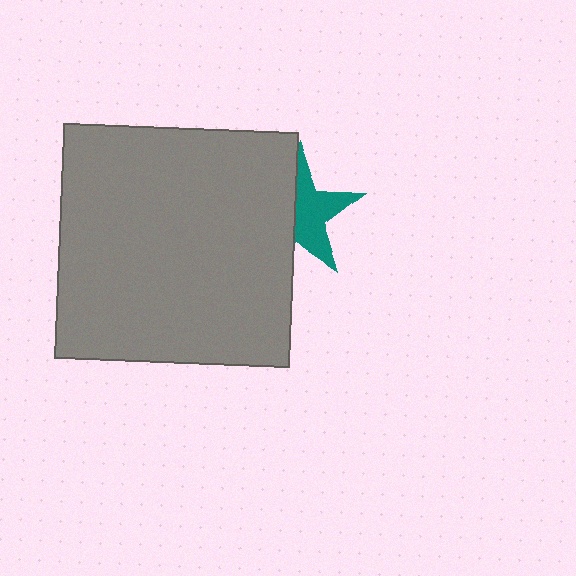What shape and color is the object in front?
The object in front is a gray square.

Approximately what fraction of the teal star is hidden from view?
Roughly 48% of the teal star is hidden behind the gray square.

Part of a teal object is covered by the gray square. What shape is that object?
It is a star.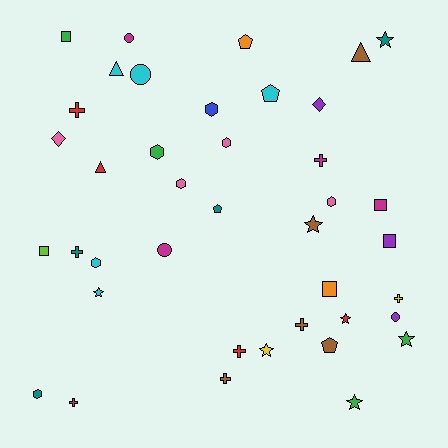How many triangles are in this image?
There are 3 triangles.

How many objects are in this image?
There are 40 objects.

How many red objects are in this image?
There are 4 red objects.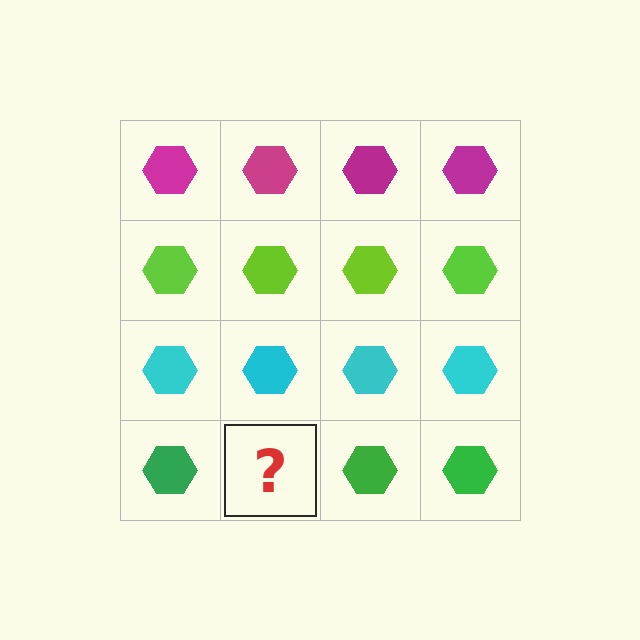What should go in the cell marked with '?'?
The missing cell should contain a green hexagon.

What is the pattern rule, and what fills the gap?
The rule is that each row has a consistent color. The gap should be filled with a green hexagon.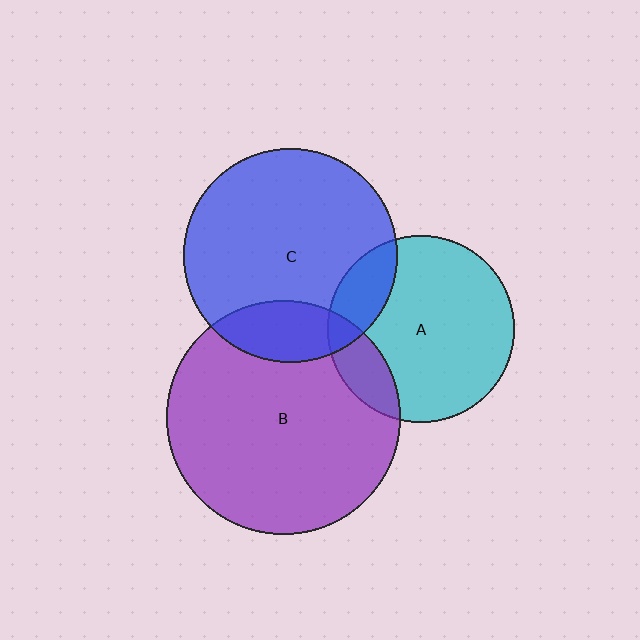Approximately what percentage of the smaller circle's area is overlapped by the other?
Approximately 20%.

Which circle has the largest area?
Circle B (purple).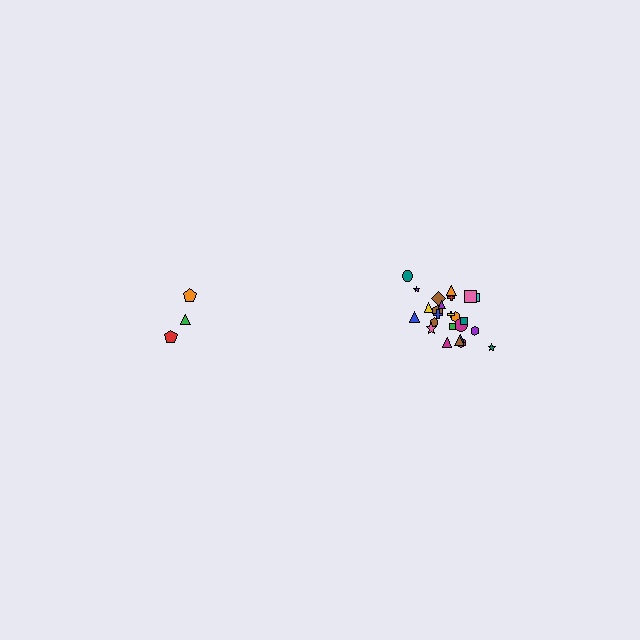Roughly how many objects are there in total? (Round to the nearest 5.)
Roughly 30 objects in total.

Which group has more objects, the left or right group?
The right group.